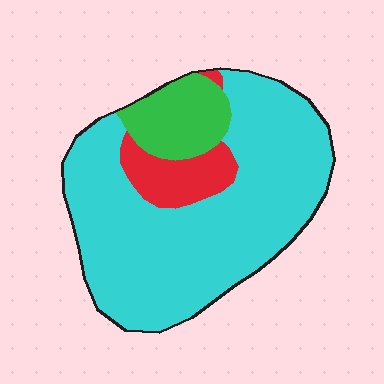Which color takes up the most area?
Cyan, at roughly 75%.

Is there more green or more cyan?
Cyan.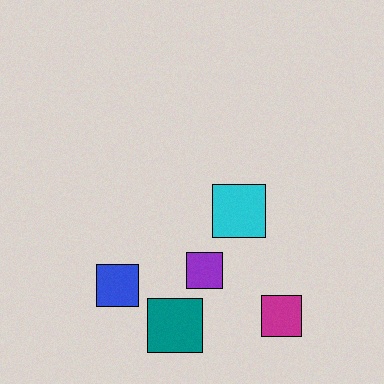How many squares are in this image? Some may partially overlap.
There are 5 squares.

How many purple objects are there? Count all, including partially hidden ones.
There is 1 purple object.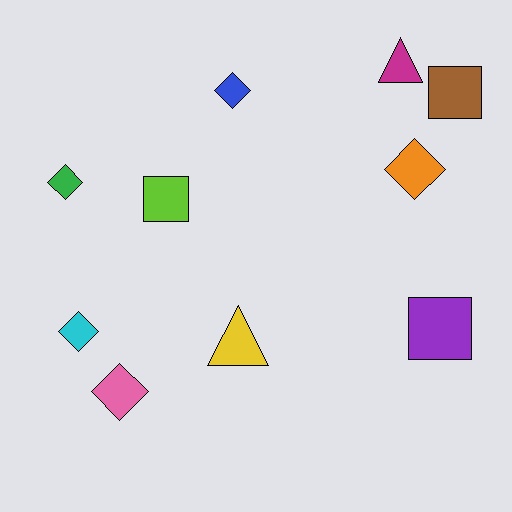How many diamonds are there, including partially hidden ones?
There are 5 diamonds.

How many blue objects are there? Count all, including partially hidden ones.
There is 1 blue object.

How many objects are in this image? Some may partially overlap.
There are 10 objects.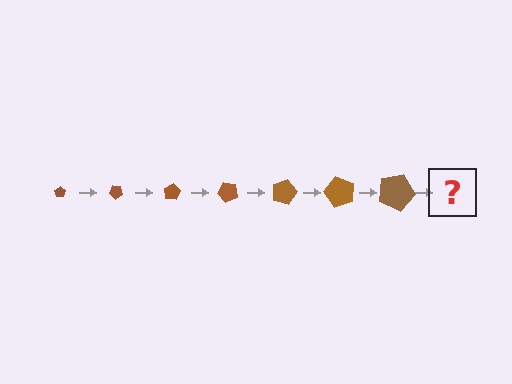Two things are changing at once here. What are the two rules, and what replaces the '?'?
The two rules are that the pentagon grows larger each step and it rotates 40 degrees each step. The '?' should be a pentagon, larger than the previous one and rotated 280 degrees from the start.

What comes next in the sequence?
The next element should be a pentagon, larger than the previous one and rotated 280 degrees from the start.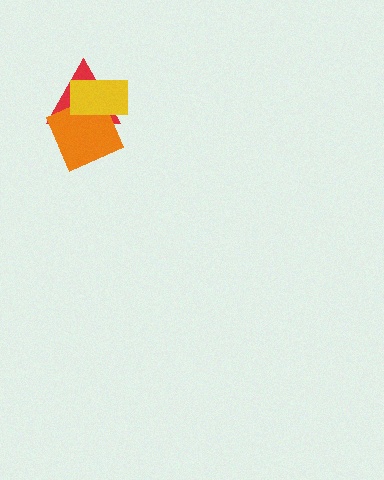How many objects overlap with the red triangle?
2 objects overlap with the red triangle.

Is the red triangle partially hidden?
Yes, it is partially covered by another shape.